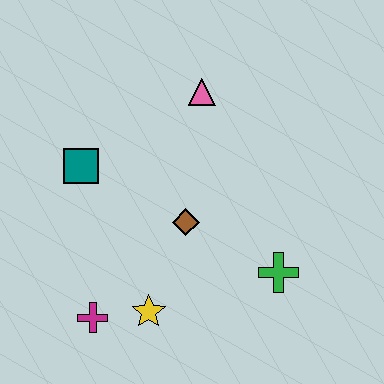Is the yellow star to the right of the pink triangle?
No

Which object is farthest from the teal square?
The green cross is farthest from the teal square.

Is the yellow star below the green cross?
Yes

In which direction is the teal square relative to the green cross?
The teal square is to the left of the green cross.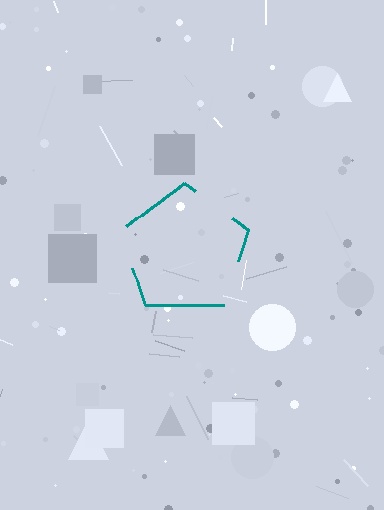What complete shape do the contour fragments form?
The contour fragments form a pentagon.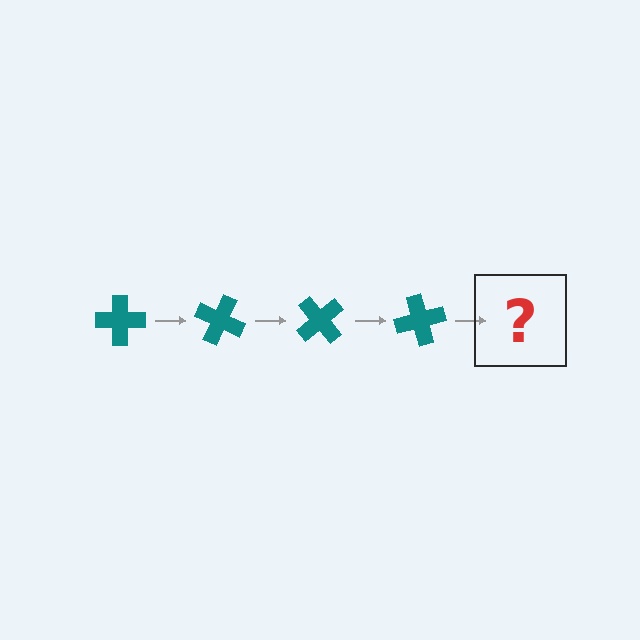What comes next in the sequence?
The next element should be a teal cross rotated 100 degrees.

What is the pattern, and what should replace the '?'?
The pattern is that the cross rotates 25 degrees each step. The '?' should be a teal cross rotated 100 degrees.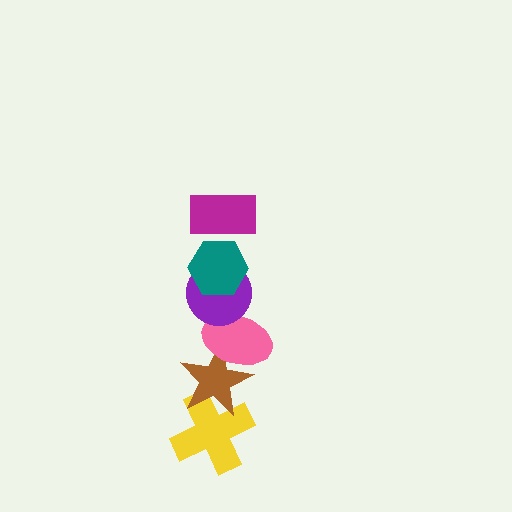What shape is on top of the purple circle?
The teal hexagon is on top of the purple circle.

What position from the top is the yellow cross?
The yellow cross is 6th from the top.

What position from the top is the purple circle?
The purple circle is 3rd from the top.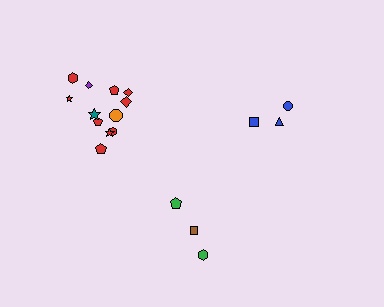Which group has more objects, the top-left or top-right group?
The top-left group.